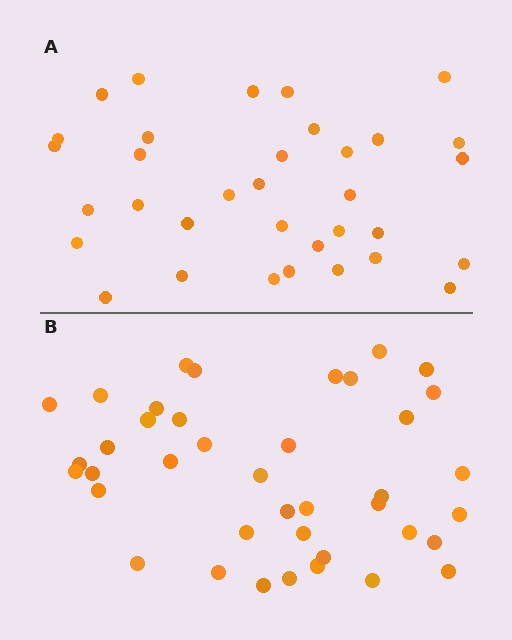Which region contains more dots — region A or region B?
Region B (the bottom region) has more dots.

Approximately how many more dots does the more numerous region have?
Region B has about 6 more dots than region A.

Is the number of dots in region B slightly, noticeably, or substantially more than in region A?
Region B has only slightly more — the two regions are fairly close. The ratio is roughly 1.2 to 1.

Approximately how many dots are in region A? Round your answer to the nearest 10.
About 30 dots. (The exact count is 34, which rounds to 30.)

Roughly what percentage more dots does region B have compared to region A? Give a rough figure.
About 20% more.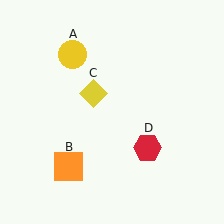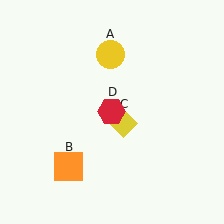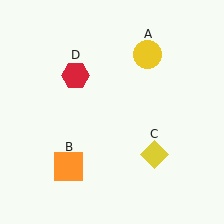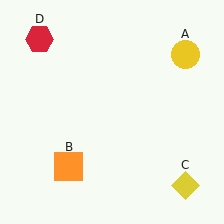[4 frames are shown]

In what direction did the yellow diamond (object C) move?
The yellow diamond (object C) moved down and to the right.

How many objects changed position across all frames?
3 objects changed position: yellow circle (object A), yellow diamond (object C), red hexagon (object D).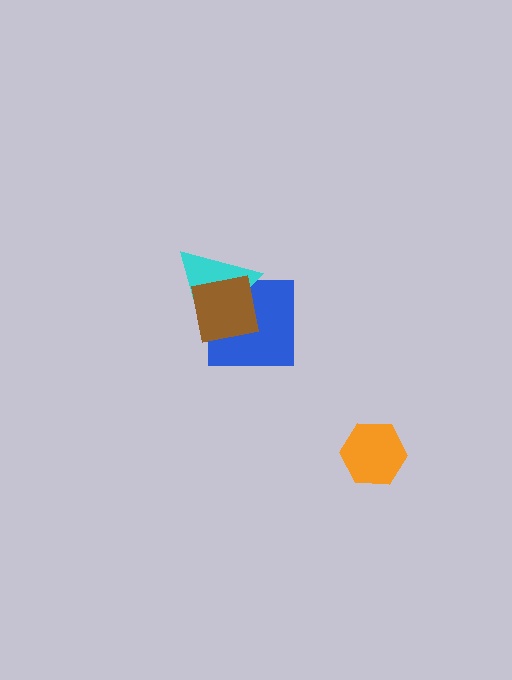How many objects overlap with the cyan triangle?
2 objects overlap with the cyan triangle.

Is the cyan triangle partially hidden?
Yes, it is partially covered by another shape.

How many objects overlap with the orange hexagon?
0 objects overlap with the orange hexagon.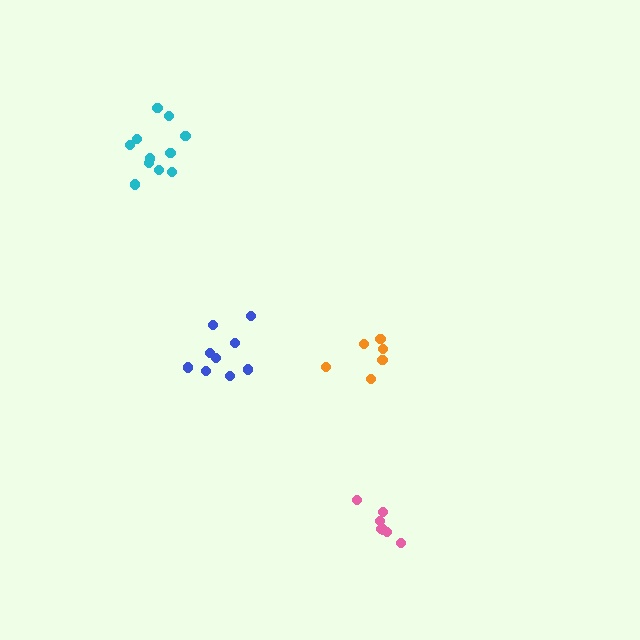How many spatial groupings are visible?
There are 4 spatial groupings.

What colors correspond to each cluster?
The clusters are colored: pink, cyan, blue, orange.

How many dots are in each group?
Group 1: 7 dots, Group 2: 11 dots, Group 3: 9 dots, Group 4: 6 dots (33 total).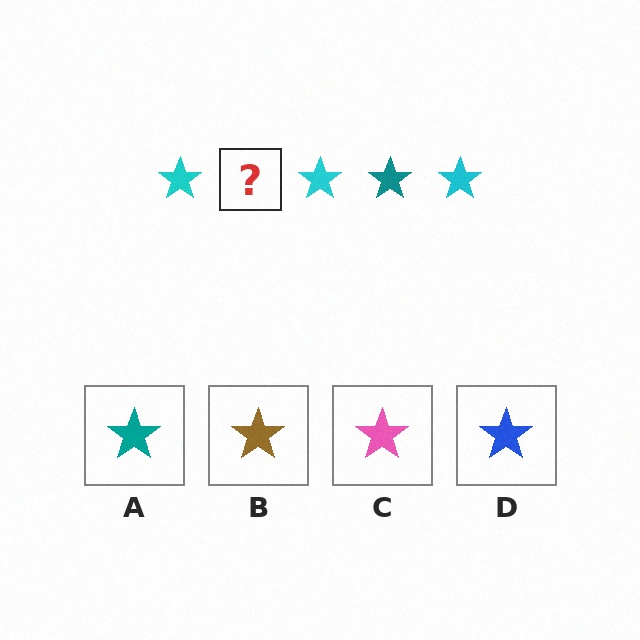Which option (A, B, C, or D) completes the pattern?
A.